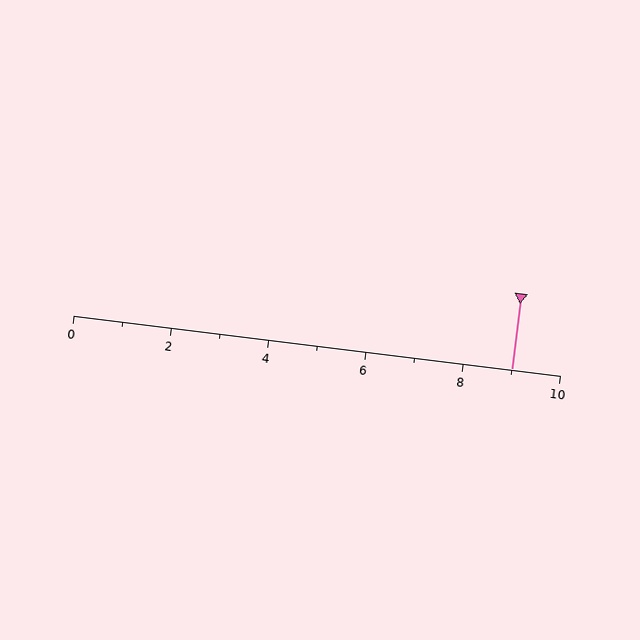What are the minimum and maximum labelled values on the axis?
The axis runs from 0 to 10.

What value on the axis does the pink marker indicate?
The marker indicates approximately 9.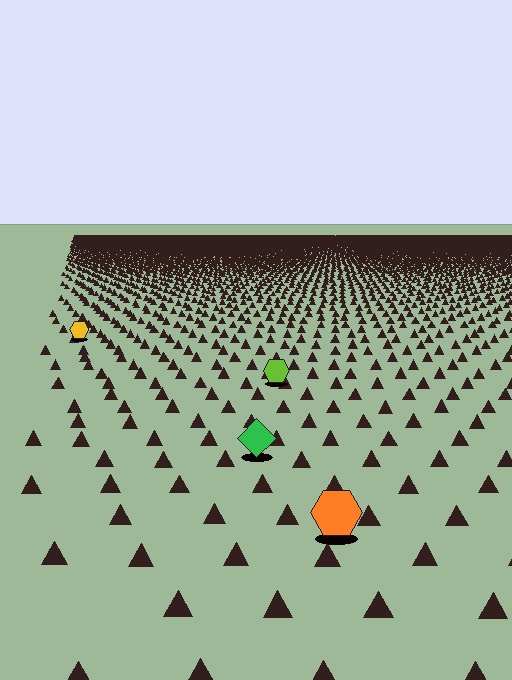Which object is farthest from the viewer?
The yellow hexagon is farthest from the viewer. It appears smaller and the ground texture around it is denser.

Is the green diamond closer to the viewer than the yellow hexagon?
Yes. The green diamond is closer — you can tell from the texture gradient: the ground texture is coarser near it.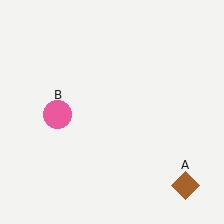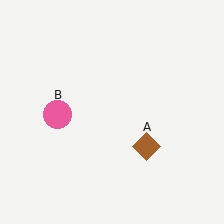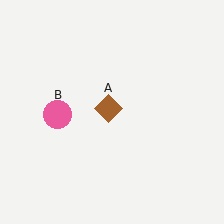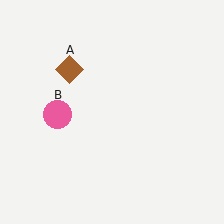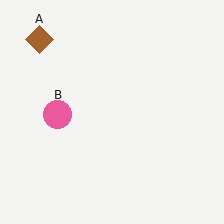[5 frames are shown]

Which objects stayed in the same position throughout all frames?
Pink circle (object B) remained stationary.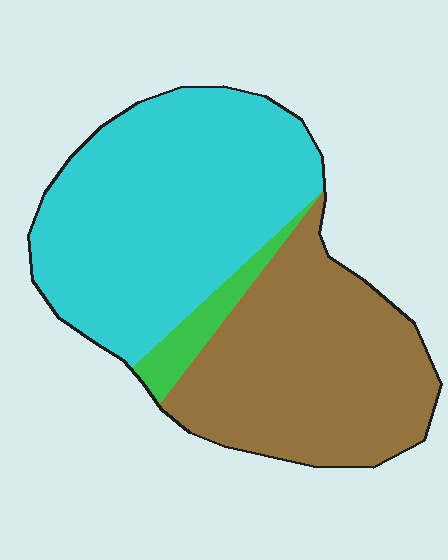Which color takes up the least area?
Green, at roughly 5%.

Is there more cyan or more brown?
Cyan.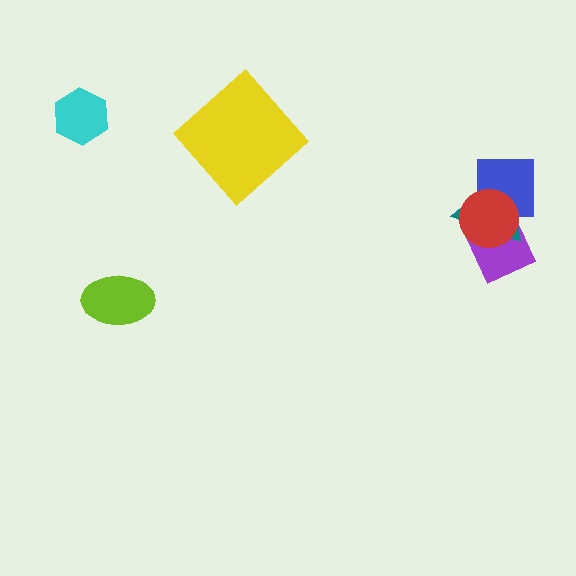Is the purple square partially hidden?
Yes, it is partially covered by another shape.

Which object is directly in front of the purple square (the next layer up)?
The teal triangle is directly in front of the purple square.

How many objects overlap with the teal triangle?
3 objects overlap with the teal triangle.